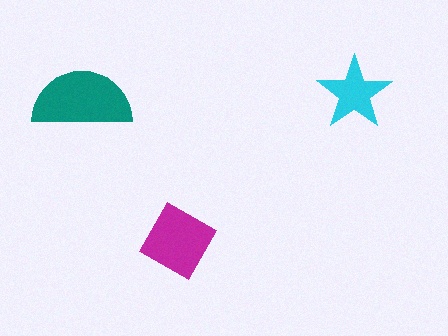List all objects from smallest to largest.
The cyan star, the magenta square, the teal semicircle.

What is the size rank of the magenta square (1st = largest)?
2nd.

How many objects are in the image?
There are 3 objects in the image.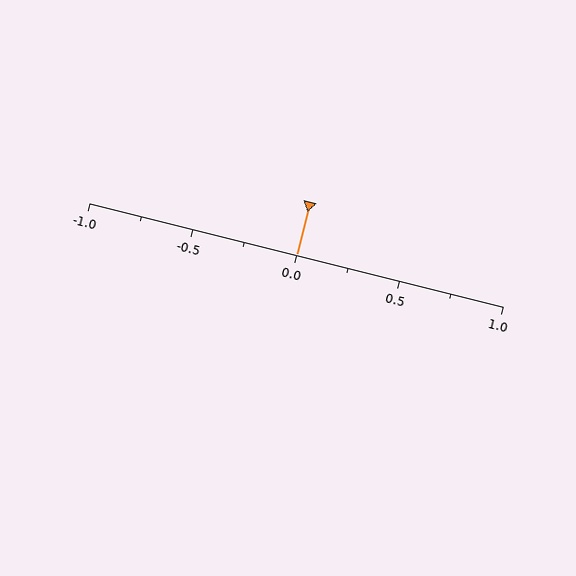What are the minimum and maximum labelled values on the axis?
The axis runs from -1.0 to 1.0.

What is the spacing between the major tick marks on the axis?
The major ticks are spaced 0.5 apart.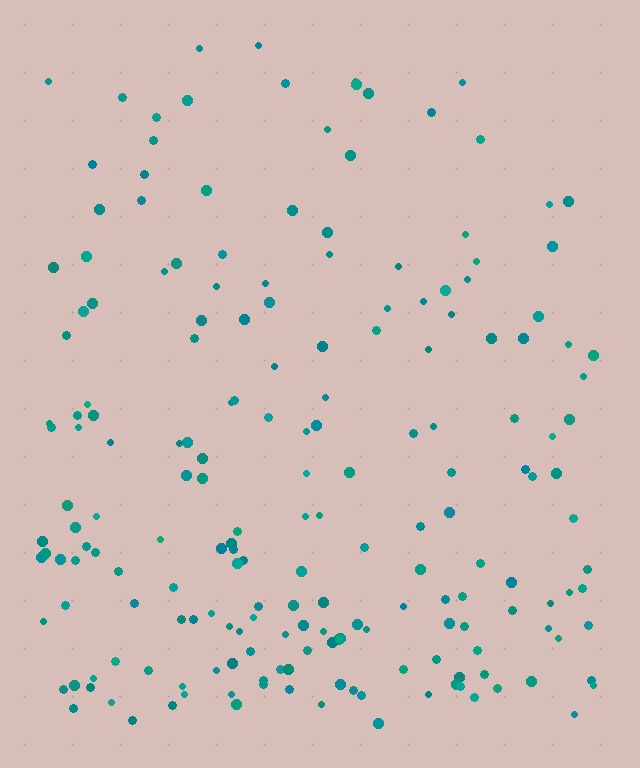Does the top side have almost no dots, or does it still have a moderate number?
Still a moderate number, just noticeably fewer than the bottom.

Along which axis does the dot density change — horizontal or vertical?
Vertical.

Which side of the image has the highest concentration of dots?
The bottom.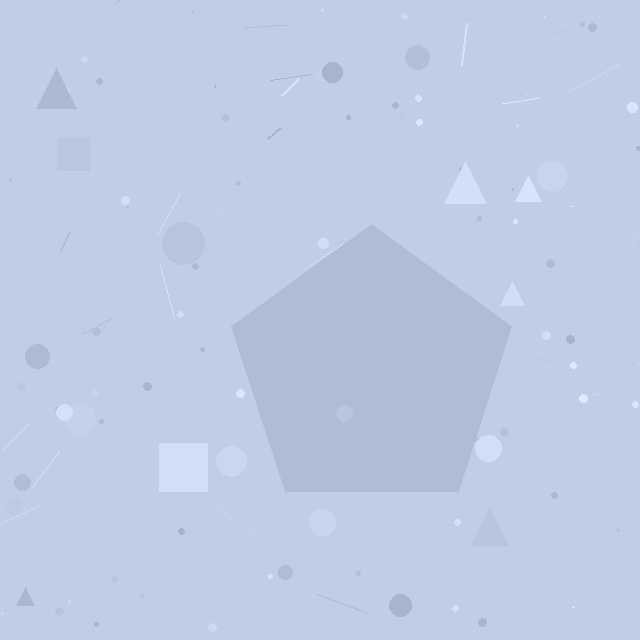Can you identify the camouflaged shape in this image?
The camouflaged shape is a pentagon.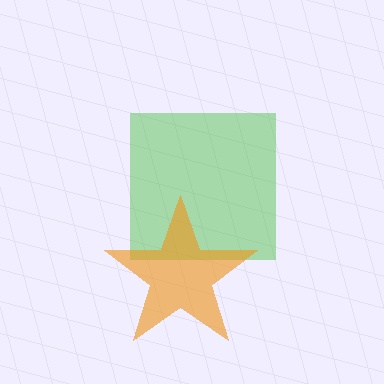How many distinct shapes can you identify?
There are 2 distinct shapes: a green square, an orange star.